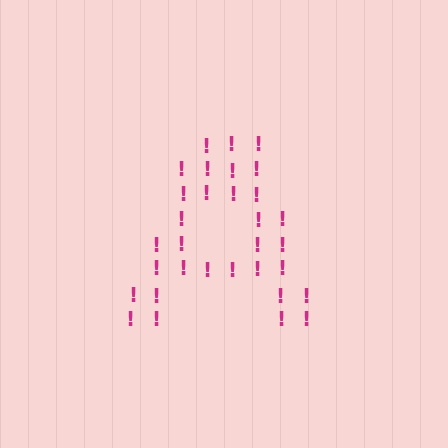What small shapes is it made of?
It is made of small exclamation marks.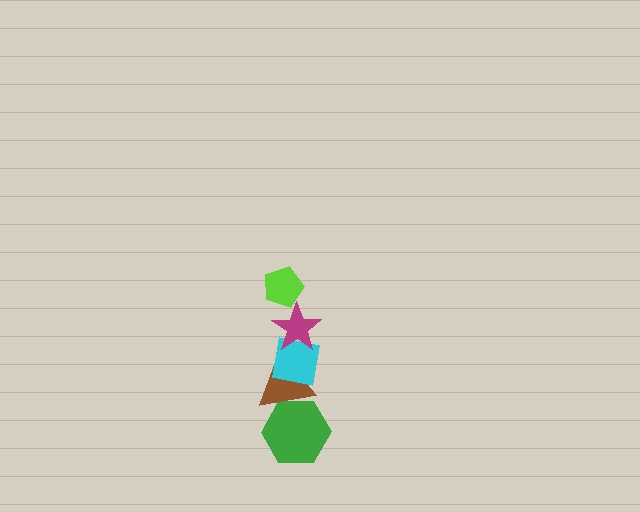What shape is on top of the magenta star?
The lime pentagon is on top of the magenta star.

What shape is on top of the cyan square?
The magenta star is on top of the cyan square.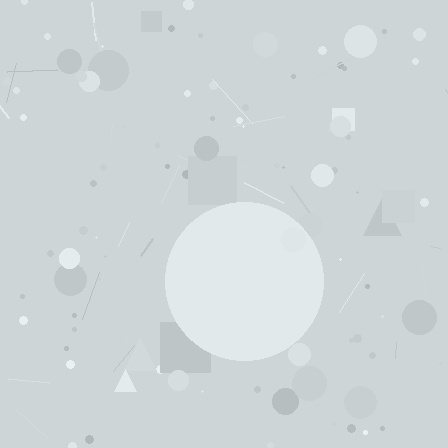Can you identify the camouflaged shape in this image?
The camouflaged shape is a circle.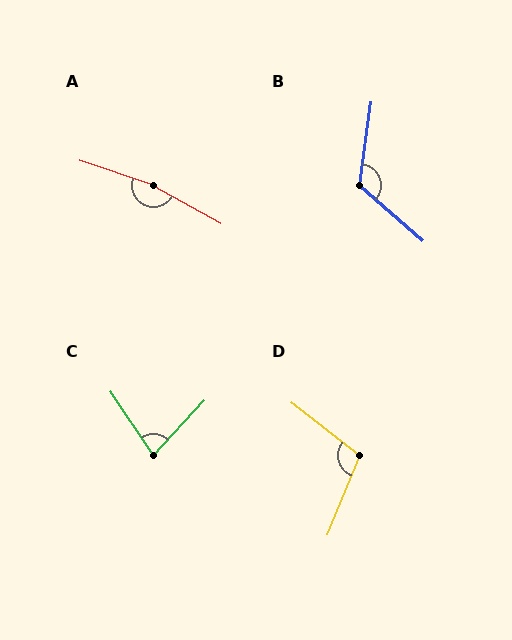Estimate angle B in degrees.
Approximately 124 degrees.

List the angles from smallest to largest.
C (77°), D (106°), B (124°), A (169°).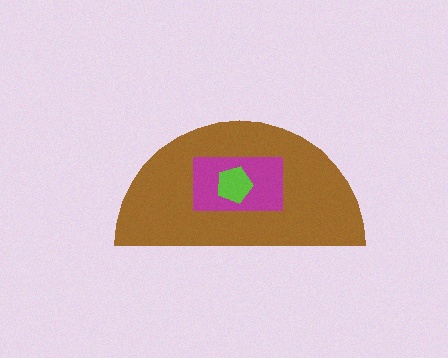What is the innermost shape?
The lime pentagon.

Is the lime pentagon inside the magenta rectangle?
Yes.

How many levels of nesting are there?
3.